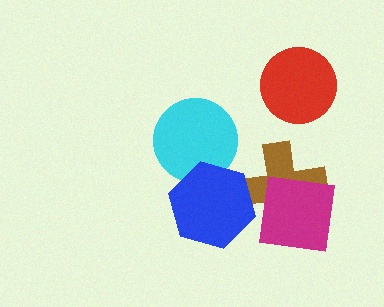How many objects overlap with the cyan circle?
1 object overlaps with the cyan circle.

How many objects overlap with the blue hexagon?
2 objects overlap with the blue hexagon.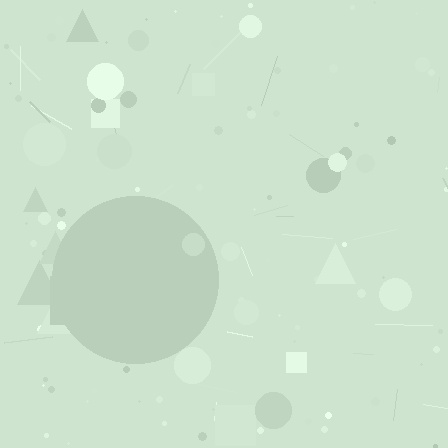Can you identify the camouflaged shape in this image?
The camouflaged shape is a circle.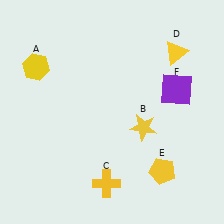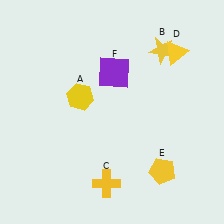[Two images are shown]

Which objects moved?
The objects that moved are: the yellow hexagon (A), the yellow star (B), the purple square (F).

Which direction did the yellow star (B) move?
The yellow star (B) moved up.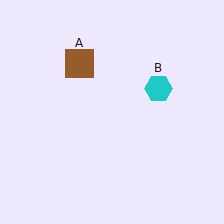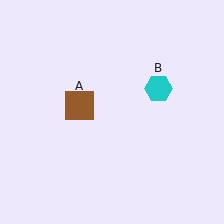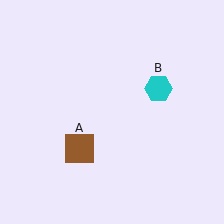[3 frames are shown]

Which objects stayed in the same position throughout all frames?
Cyan hexagon (object B) remained stationary.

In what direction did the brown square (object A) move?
The brown square (object A) moved down.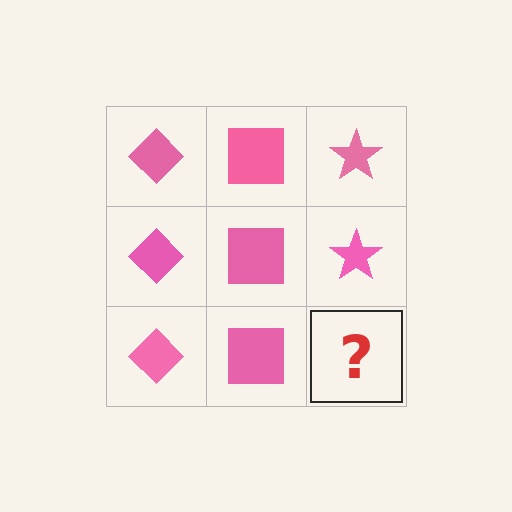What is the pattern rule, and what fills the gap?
The rule is that each column has a consistent shape. The gap should be filled with a pink star.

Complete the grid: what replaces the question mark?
The question mark should be replaced with a pink star.